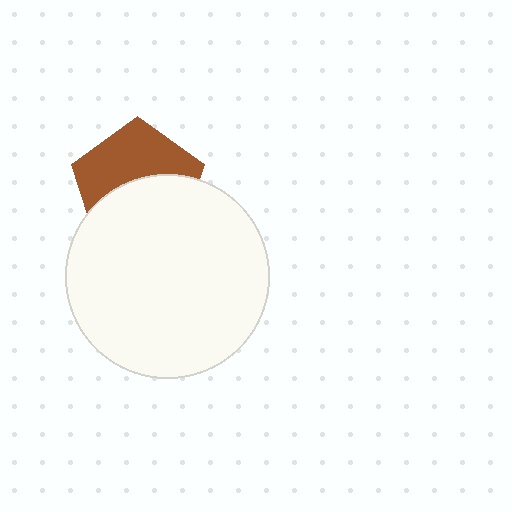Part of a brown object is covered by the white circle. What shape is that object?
It is a pentagon.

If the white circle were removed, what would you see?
You would see the complete brown pentagon.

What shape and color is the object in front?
The object in front is a white circle.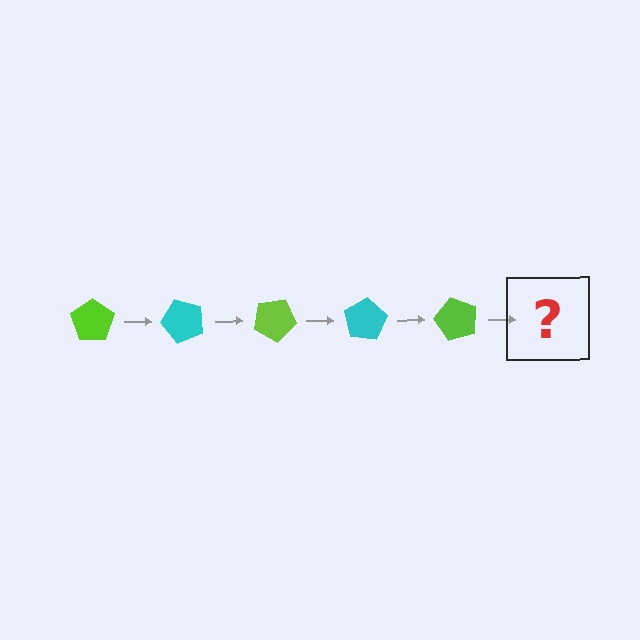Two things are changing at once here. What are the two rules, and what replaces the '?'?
The two rules are that it rotates 50 degrees each step and the color cycles through lime and cyan. The '?' should be a cyan pentagon, rotated 250 degrees from the start.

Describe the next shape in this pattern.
It should be a cyan pentagon, rotated 250 degrees from the start.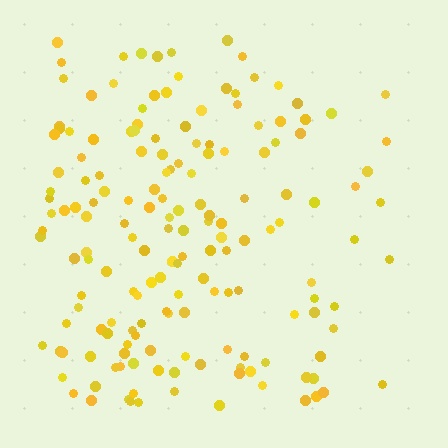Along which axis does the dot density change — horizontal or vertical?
Horizontal.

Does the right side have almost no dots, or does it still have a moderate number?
Still a moderate number, just noticeably fewer than the left.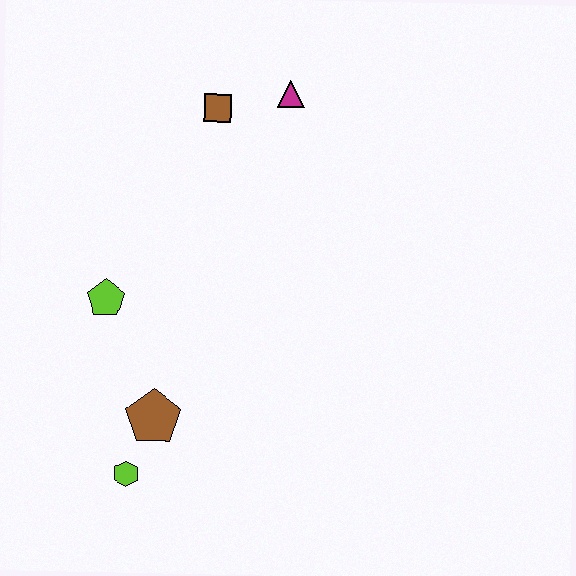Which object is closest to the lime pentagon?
The brown pentagon is closest to the lime pentagon.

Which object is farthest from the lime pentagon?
The magenta triangle is farthest from the lime pentagon.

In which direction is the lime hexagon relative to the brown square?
The lime hexagon is below the brown square.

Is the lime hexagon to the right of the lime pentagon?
Yes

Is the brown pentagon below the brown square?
Yes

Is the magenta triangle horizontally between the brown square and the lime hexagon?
No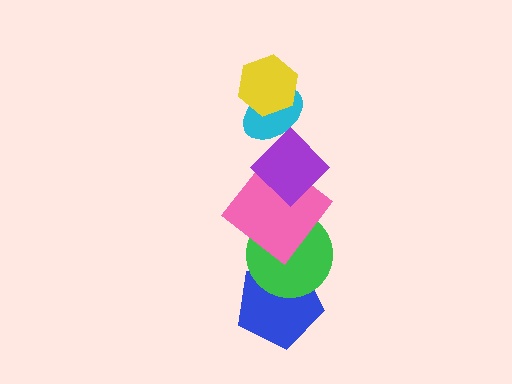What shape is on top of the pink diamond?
The purple diamond is on top of the pink diamond.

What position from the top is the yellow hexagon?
The yellow hexagon is 1st from the top.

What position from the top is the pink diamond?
The pink diamond is 4th from the top.